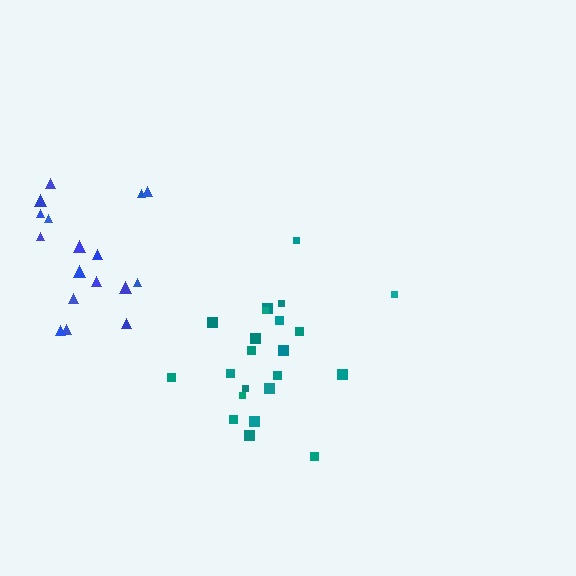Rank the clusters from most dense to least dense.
teal, blue.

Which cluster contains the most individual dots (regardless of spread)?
Teal (23).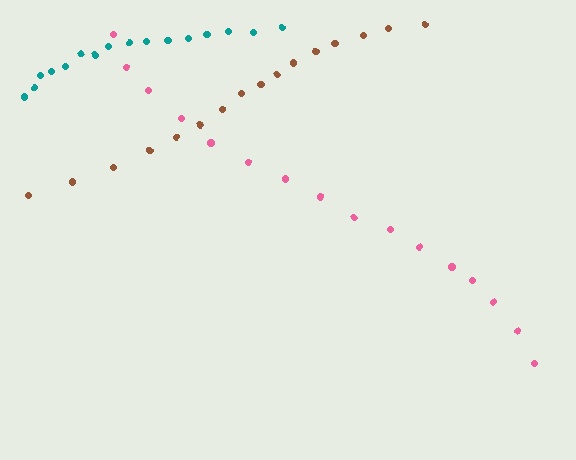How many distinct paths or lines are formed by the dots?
There are 3 distinct paths.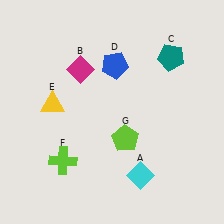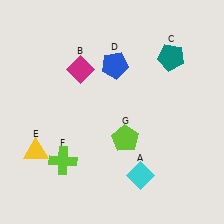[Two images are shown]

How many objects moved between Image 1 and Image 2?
1 object moved between the two images.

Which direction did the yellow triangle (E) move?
The yellow triangle (E) moved down.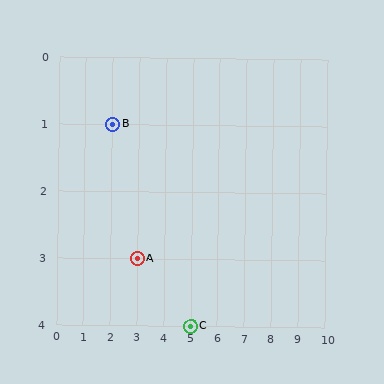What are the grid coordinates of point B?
Point B is at grid coordinates (2, 1).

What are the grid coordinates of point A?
Point A is at grid coordinates (3, 3).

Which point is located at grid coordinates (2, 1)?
Point B is at (2, 1).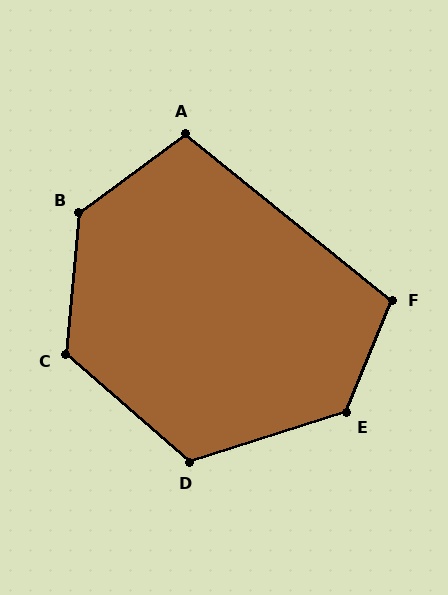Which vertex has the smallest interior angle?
A, at approximately 105 degrees.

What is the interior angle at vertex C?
Approximately 126 degrees (obtuse).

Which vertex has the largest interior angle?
B, at approximately 132 degrees.